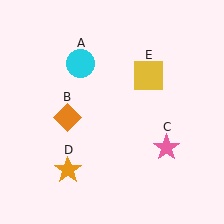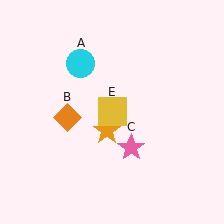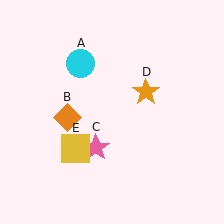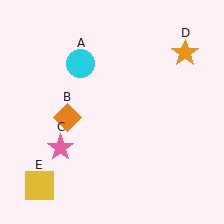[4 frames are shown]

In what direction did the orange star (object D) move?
The orange star (object D) moved up and to the right.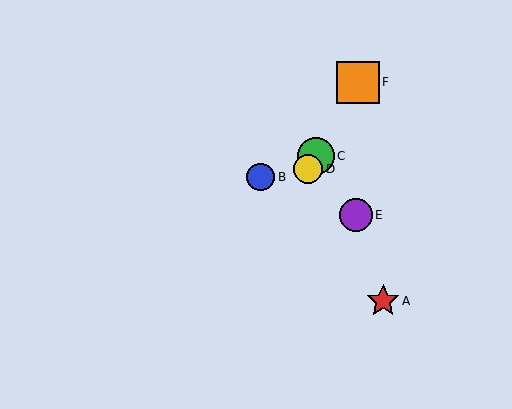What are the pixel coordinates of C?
Object C is at (316, 156).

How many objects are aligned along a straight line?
3 objects (C, D, F) are aligned along a straight line.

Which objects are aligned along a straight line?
Objects C, D, F are aligned along a straight line.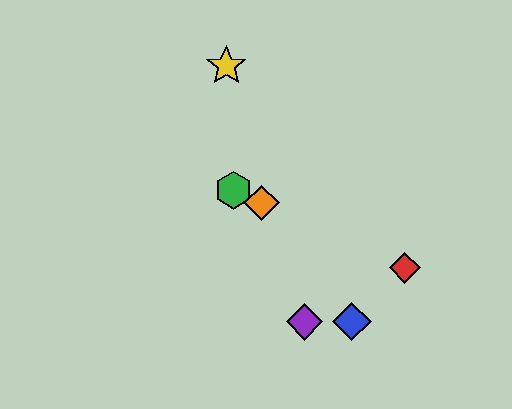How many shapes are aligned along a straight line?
3 shapes (the red diamond, the green hexagon, the orange diamond) are aligned along a straight line.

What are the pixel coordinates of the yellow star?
The yellow star is at (226, 66).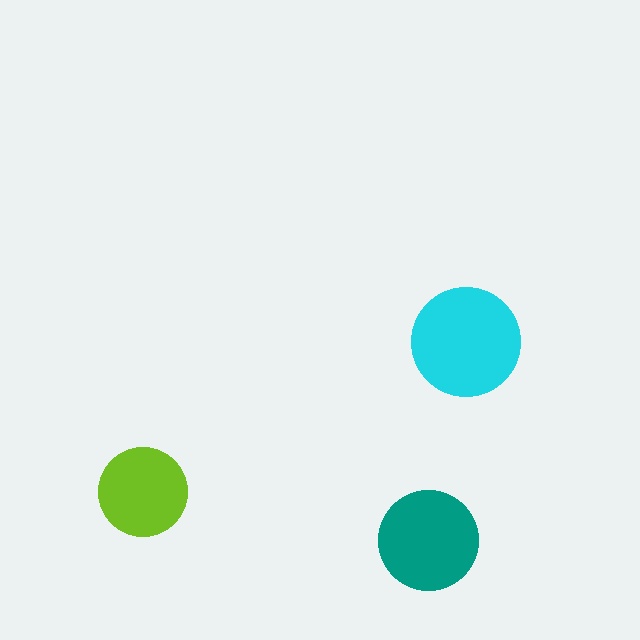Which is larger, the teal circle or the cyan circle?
The cyan one.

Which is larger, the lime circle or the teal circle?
The teal one.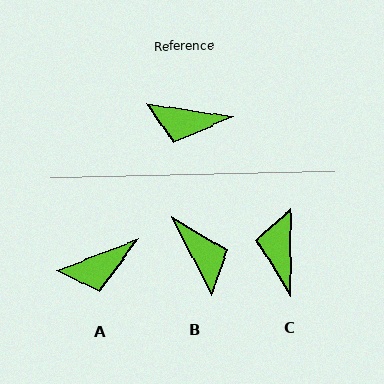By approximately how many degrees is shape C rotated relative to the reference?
Approximately 82 degrees clockwise.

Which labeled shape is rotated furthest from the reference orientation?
B, about 126 degrees away.